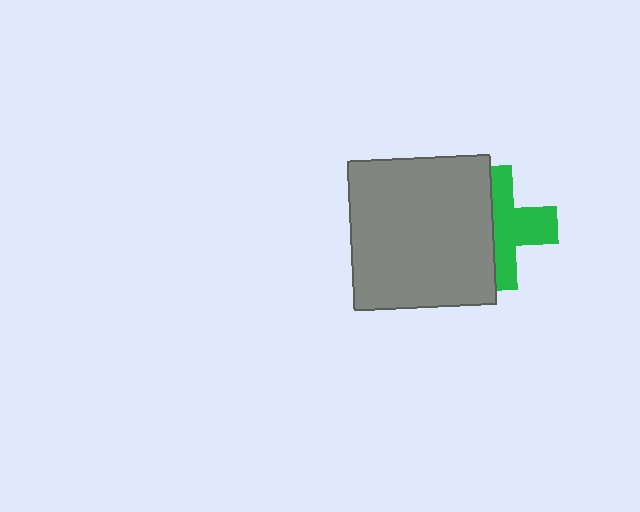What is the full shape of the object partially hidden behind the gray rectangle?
The partially hidden object is a green cross.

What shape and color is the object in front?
The object in front is a gray rectangle.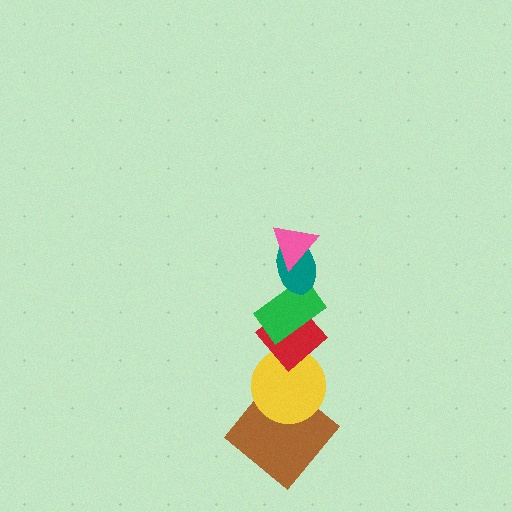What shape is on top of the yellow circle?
The red diamond is on top of the yellow circle.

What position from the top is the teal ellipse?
The teal ellipse is 2nd from the top.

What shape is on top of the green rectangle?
The teal ellipse is on top of the green rectangle.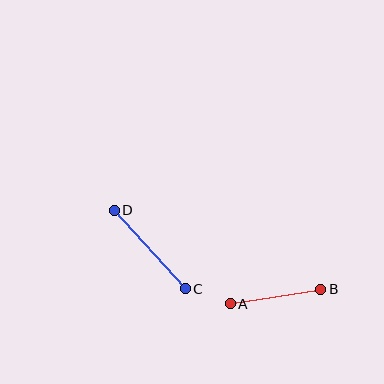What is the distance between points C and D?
The distance is approximately 106 pixels.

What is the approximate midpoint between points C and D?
The midpoint is at approximately (150, 249) pixels.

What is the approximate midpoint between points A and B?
The midpoint is at approximately (275, 297) pixels.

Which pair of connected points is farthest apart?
Points C and D are farthest apart.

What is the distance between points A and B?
The distance is approximately 91 pixels.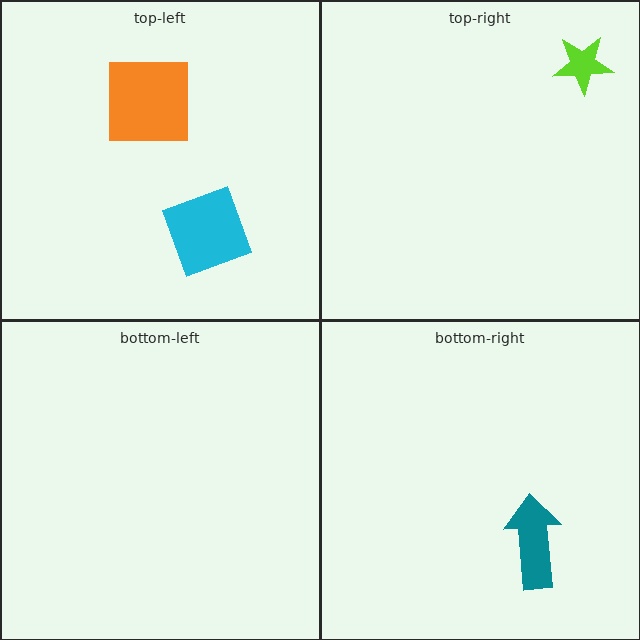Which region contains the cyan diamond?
The top-left region.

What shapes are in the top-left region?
The cyan diamond, the orange square.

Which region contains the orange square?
The top-left region.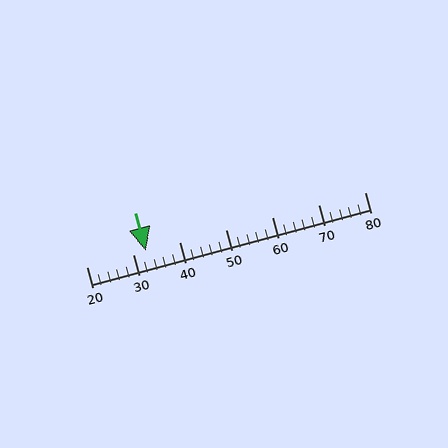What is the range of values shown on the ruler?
The ruler shows values from 20 to 80.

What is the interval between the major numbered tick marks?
The major tick marks are spaced 10 units apart.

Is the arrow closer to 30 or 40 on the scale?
The arrow is closer to 30.